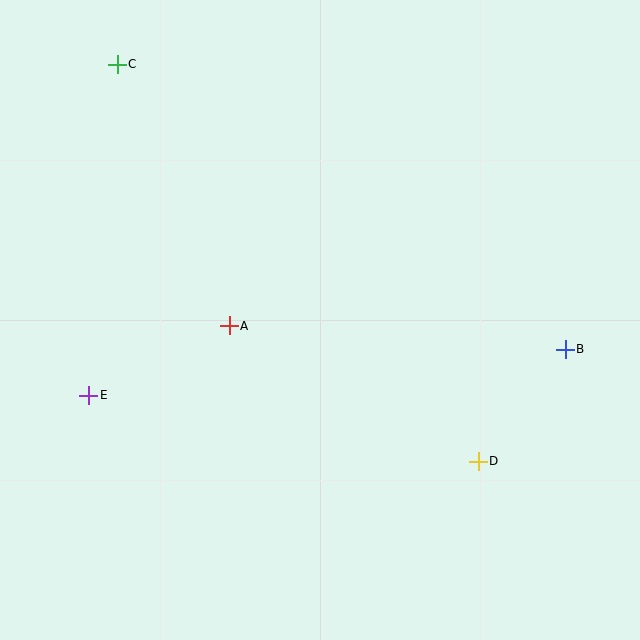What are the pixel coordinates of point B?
Point B is at (565, 349).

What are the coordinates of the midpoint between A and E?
The midpoint between A and E is at (159, 360).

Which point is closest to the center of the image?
Point A at (229, 326) is closest to the center.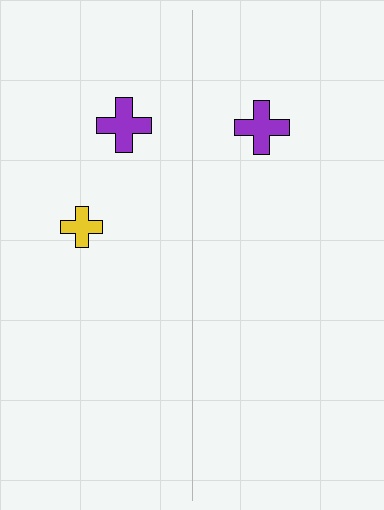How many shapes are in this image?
There are 3 shapes in this image.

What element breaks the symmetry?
A yellow cross is missing from the right side.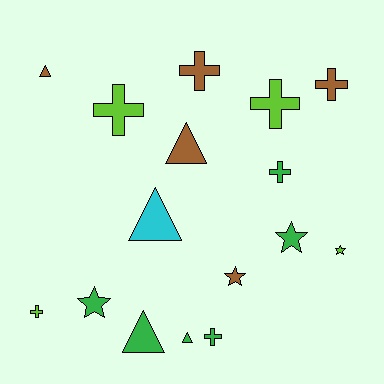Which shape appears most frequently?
Cross, with 7 objects.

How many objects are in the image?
There are 16 objects.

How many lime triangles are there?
There are no lime triangles.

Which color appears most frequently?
Green, with 6 objects.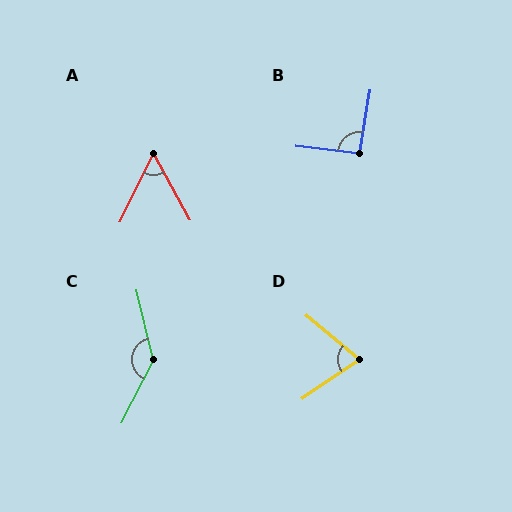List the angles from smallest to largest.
A (54°), D (74°), B (93°), C (139°).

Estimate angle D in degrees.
Approximately 74 degrees.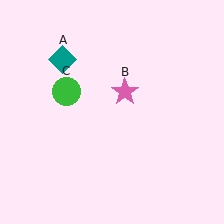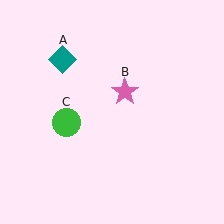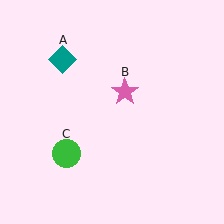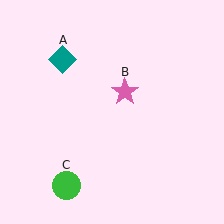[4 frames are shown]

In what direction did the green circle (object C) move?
The green circle (object C) moved down.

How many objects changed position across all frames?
1 object changed position: green circle (object C).